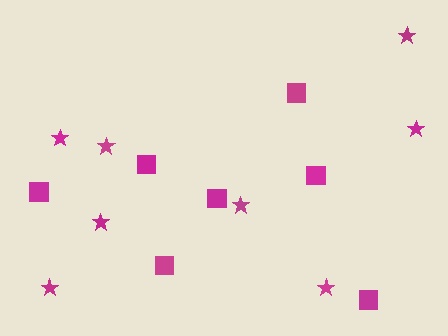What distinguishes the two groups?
There are 2 groups: one group of stars (8) and one group of squares (7).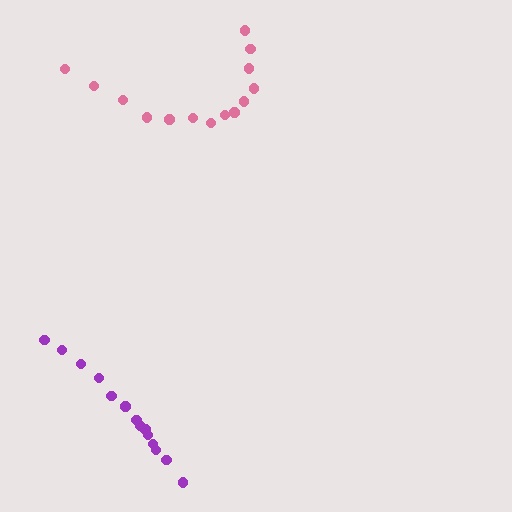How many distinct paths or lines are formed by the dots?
There are 2 distinct paths.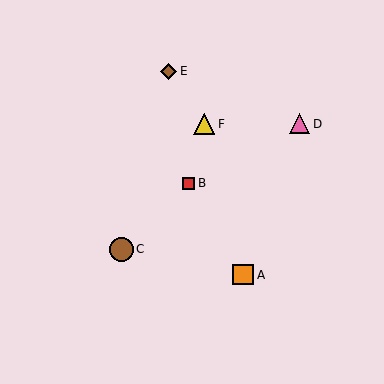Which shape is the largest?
The brown circle (labeled C) is the largest.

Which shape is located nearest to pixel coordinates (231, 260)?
The orange square (labeled A) at (243, 275) is nearest to that location.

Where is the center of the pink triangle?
The center of the pink triangle is at (300, 124).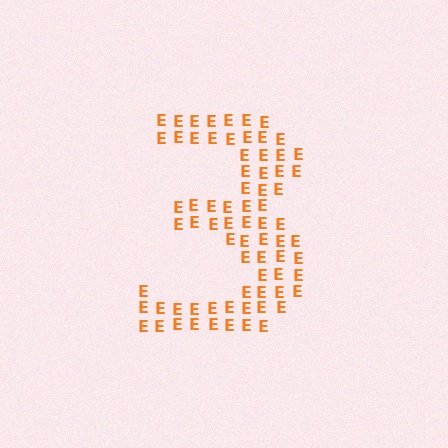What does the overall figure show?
The overall figure shows the digit 3.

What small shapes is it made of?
It is made of small letter E's.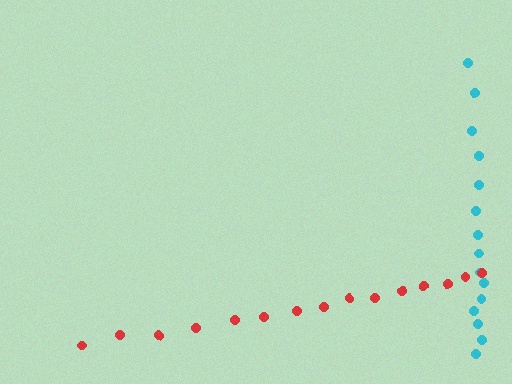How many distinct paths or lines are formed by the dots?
There are 2 distinct paths.